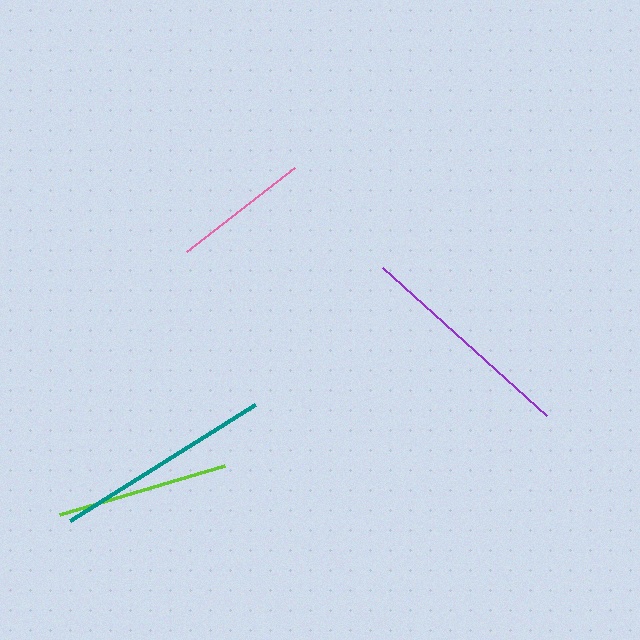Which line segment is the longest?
The purple line is the longest at approximately 221 pixels.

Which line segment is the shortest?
The pink line is the shortest at approximately 137 pixels.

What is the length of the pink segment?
The pink segment is approximately 137 pixels long.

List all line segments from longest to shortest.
From longest to shortest: purple, teal, lime, pink.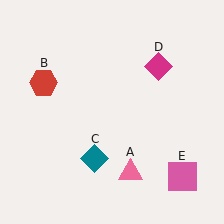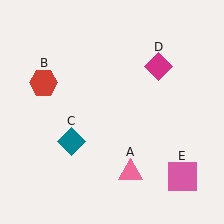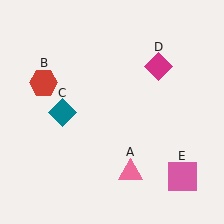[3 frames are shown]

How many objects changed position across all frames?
1 object changed position: teal diamond (object C).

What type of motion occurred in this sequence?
The teal diamond (object C) rotated clockwise around the center of the scene.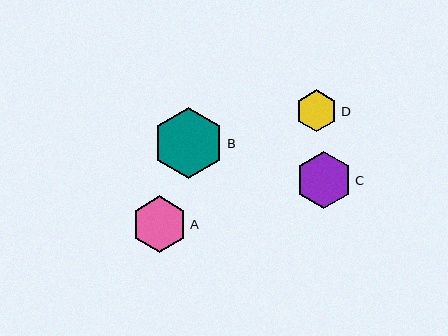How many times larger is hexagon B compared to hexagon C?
Hexagon B is approximately 1.3 times the size of hexagon C.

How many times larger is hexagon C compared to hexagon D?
Hexagon C is approximately 1.4 times the size of hexagon D.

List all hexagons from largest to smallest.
From largest to smallest: B, C, A, D.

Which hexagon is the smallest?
Hexagon D is the smallest with a size of approximately 42 pixels.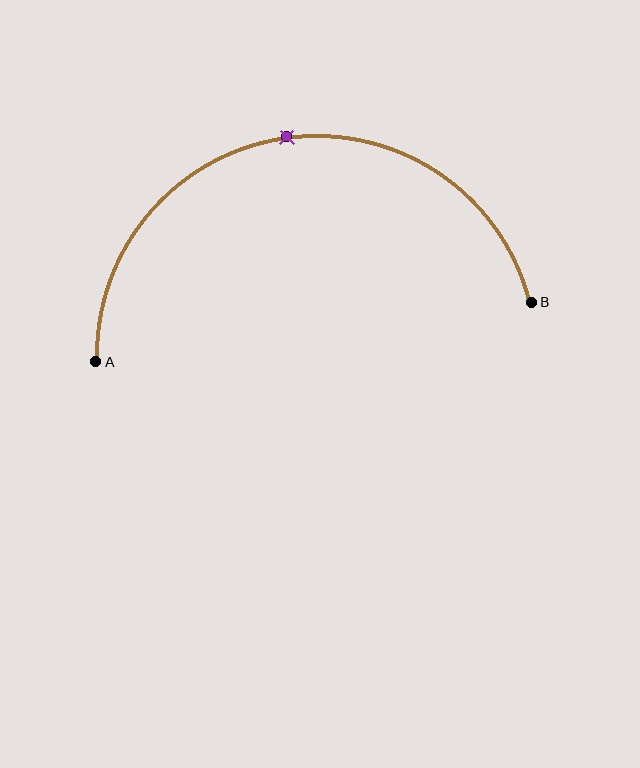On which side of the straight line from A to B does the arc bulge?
The arc bulges above the straight line connecting A and B.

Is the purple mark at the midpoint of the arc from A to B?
Yes. The purple mark lies on the arc at equal arc-length from both A and B — it is the arc midpoint.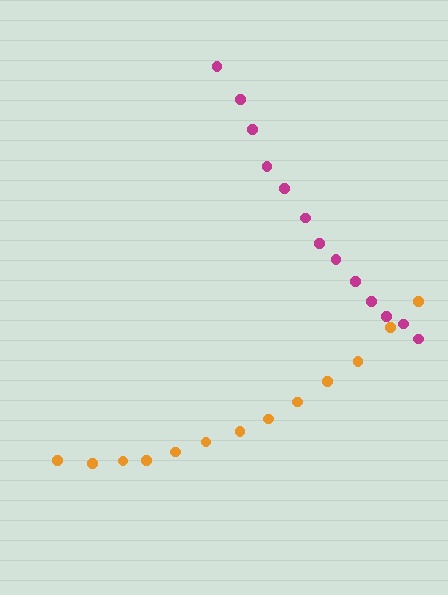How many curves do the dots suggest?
There are 2 distinct paths.